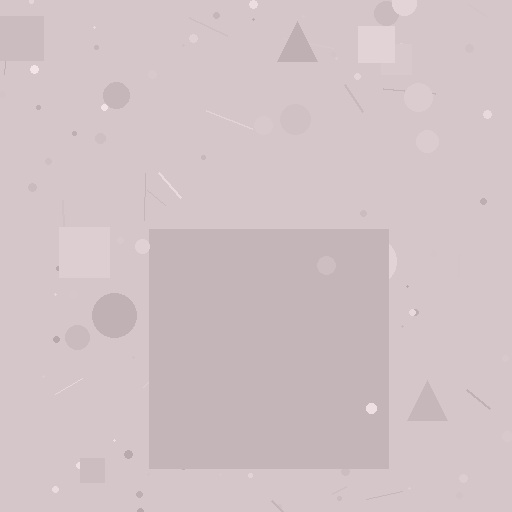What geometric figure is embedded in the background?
A square is embedded in the background.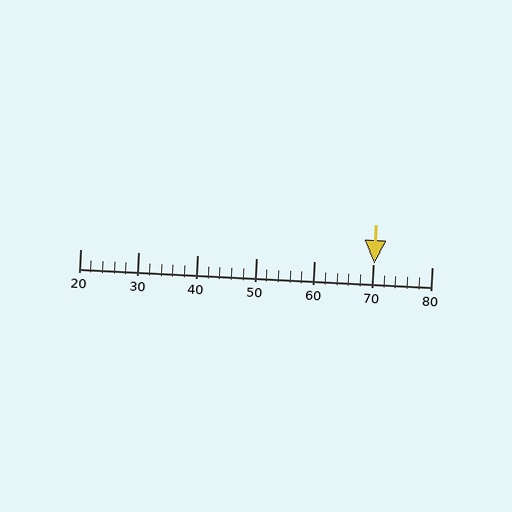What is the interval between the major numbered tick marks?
The major tick marks are spaced 10 units apart.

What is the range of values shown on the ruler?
The ruler shows values from 20 to 80.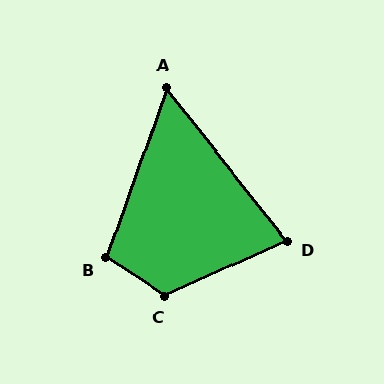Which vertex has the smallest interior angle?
A, at approximately 58 degrees.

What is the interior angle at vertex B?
Approximately 104 degrees (obtuse).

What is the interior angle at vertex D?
Approximately 76 degrees (acute).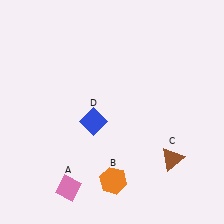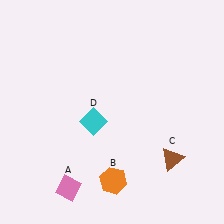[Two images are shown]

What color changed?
The diamond (D) changed from blue in Image 1 to cyan in Image 2.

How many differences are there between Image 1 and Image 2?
There is 1 difference between the two images.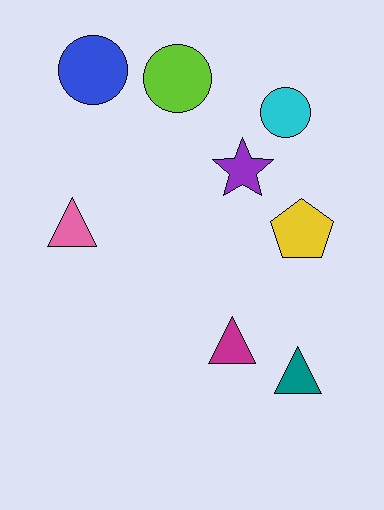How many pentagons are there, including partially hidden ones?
There is 1 pentagon.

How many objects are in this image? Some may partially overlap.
There are 8 objects.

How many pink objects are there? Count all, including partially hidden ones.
There is 1 pink object.